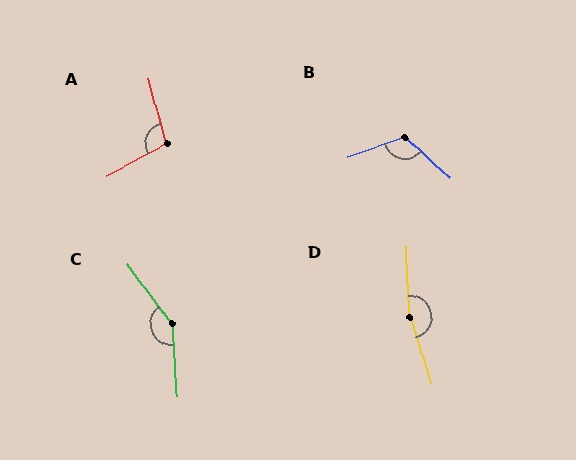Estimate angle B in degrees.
Approximately 118 degrees.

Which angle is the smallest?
A, at approximately 103 degrees.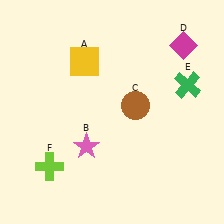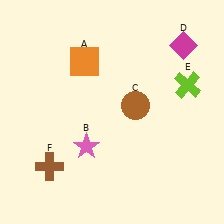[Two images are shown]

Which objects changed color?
A changed from yellow to orange. E changed from green to lime. F changed from lime to brown.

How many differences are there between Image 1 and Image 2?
There are 3 differences between the two images.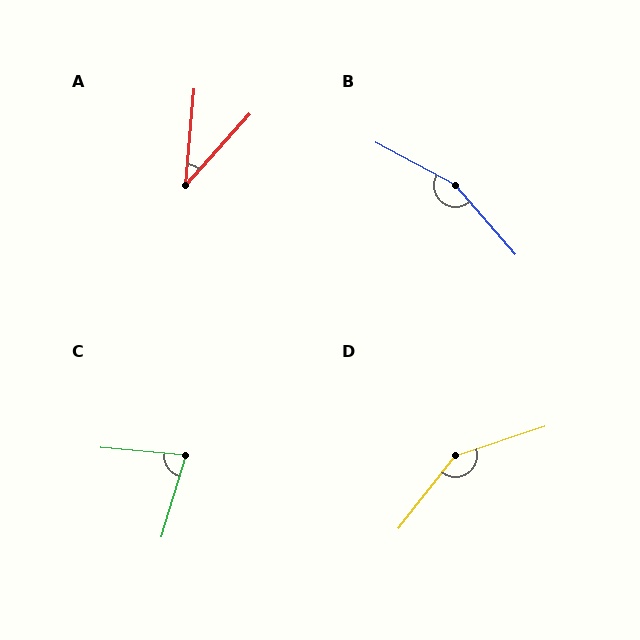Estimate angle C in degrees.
Approximately 78 degrees.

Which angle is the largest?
B, at approximately 159 degrees.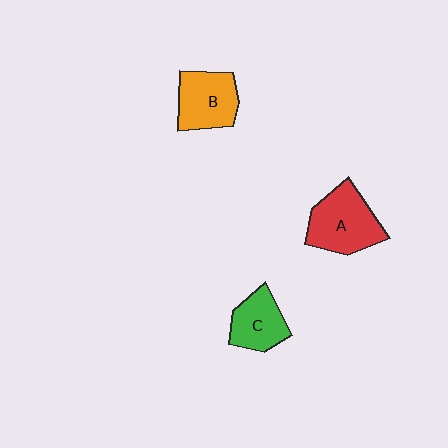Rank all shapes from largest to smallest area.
From largest to smallest: A (red), B (orange), C (green).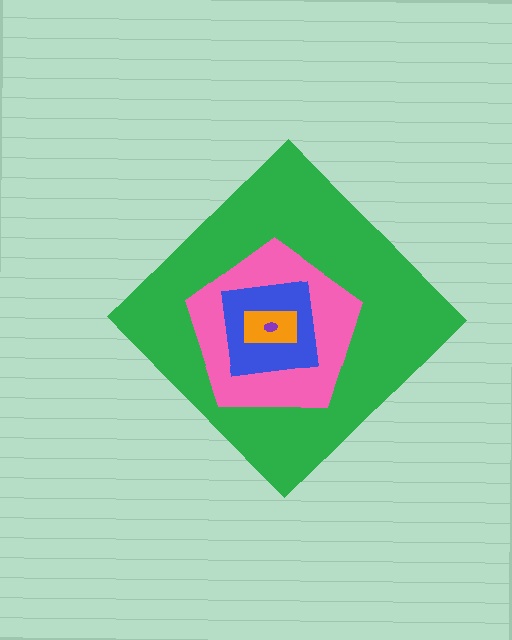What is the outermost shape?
The green diamond.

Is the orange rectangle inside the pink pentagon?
Yes.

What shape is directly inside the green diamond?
The pink pentagon.